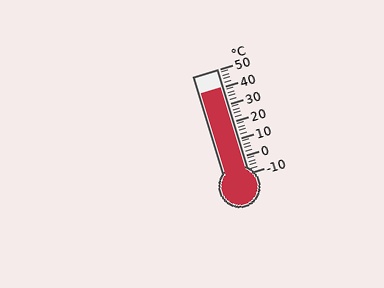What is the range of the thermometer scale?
The thermometer scale ranges from -10°C to 50°C.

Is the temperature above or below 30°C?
The temperature is above 30°C.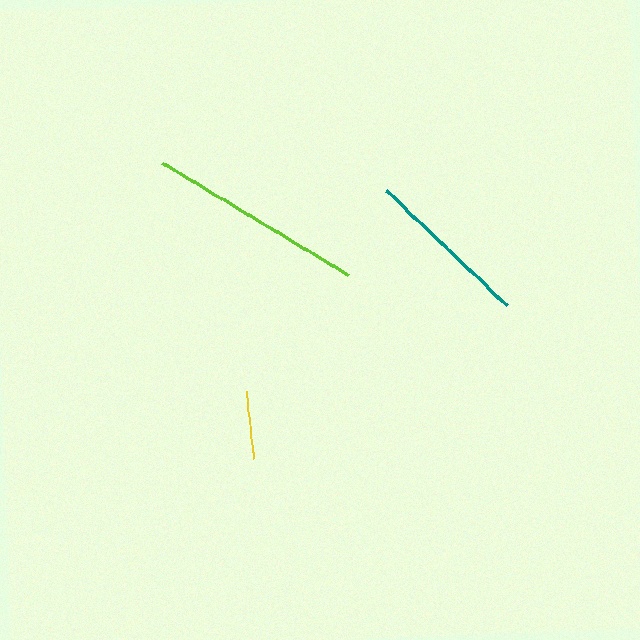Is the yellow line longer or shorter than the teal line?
The teal line is longer than the yellow line.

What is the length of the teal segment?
The teal segment is approximately 166 pixels long.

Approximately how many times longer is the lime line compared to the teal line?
The lime line is approximately 1.3 times the length of the teal line.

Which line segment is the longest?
The lime line is the longest at approximately 217 pixels.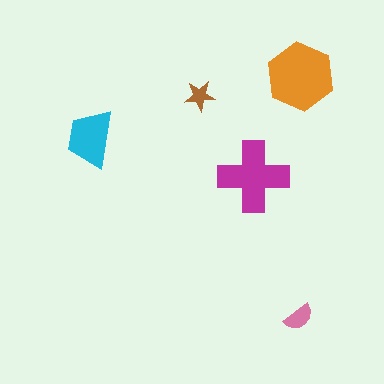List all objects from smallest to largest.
The brown star, the pink semicircle, the cyan trapezoid, the magenta cross, the orange hexagon.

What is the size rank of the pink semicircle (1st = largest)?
4th.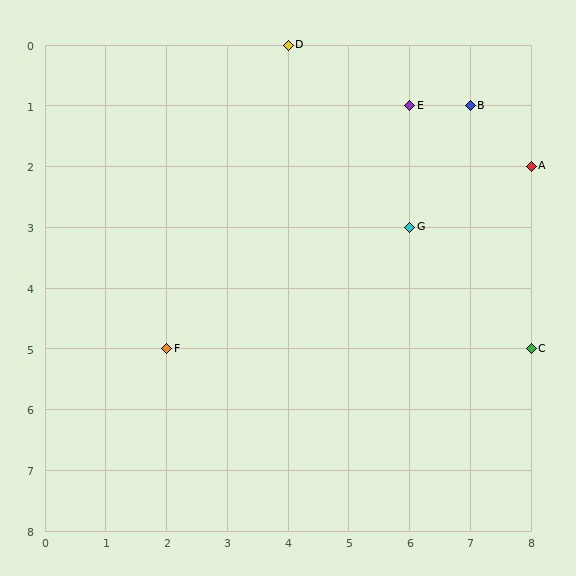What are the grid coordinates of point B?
Point B is at grid coordinates (7, 1).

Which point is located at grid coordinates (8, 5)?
Point C is at (8, 5).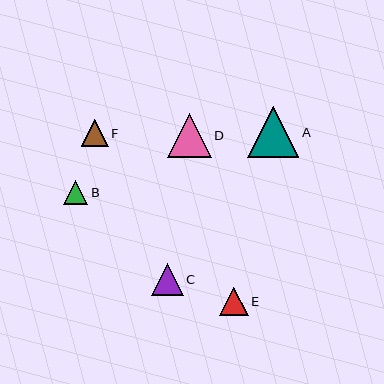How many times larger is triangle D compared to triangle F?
Triangle D is approximately 1.6 times the size of triangle F.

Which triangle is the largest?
Triangle A is the largest with a size of approximately 51 pixels.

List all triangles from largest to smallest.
From largest to smallest: A, D, C, E, F, B.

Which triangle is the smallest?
Triangle B is the smallest with a size of approximately 24 pixels.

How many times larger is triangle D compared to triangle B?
Triangle D is approximately 1.8 times the size of triangle B.